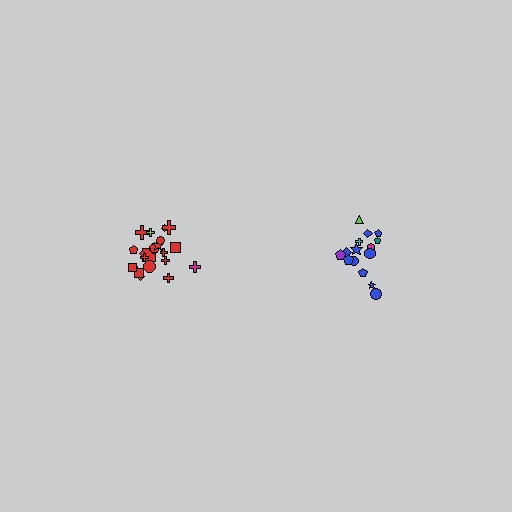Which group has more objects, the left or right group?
The left group.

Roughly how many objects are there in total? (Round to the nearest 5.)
Roughly 35 objects in total.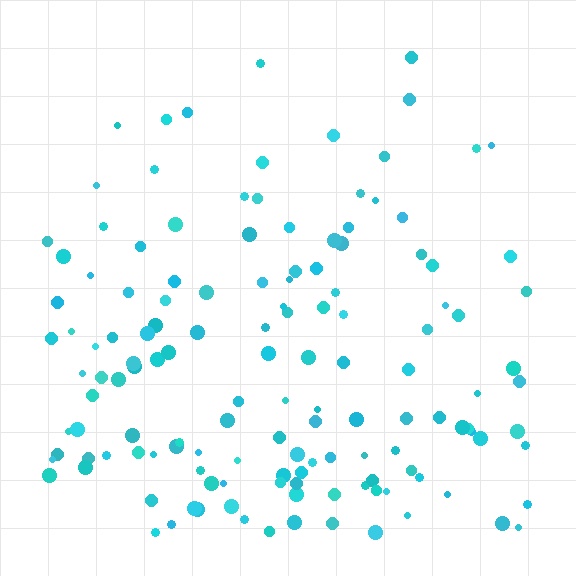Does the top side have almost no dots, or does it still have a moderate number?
Still a moderate number, just noticeably fewer than the bottom.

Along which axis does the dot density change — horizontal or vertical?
Vertical.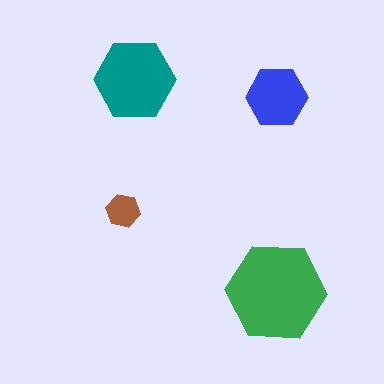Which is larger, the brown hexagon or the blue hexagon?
The blue one.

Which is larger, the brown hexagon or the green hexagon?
The green one.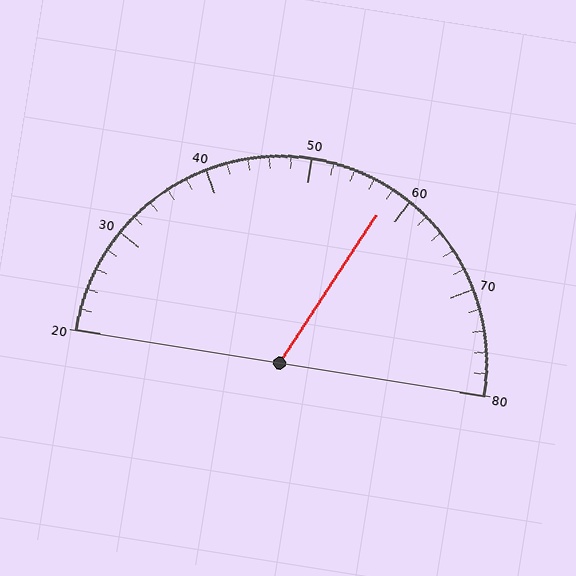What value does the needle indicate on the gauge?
The needle indicates approximately 58.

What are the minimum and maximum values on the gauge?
The gauge ranges from 20 to 80.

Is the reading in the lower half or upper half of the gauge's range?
The reading is in the upper half of the range (20 to 80).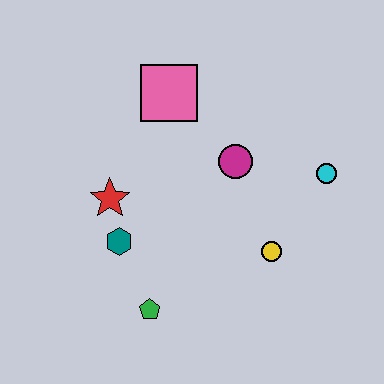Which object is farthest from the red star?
The cyan circle is farthest from the red star.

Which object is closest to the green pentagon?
The teal hexagon is closest to the green pentagon.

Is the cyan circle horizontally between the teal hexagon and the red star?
No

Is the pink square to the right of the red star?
Yes